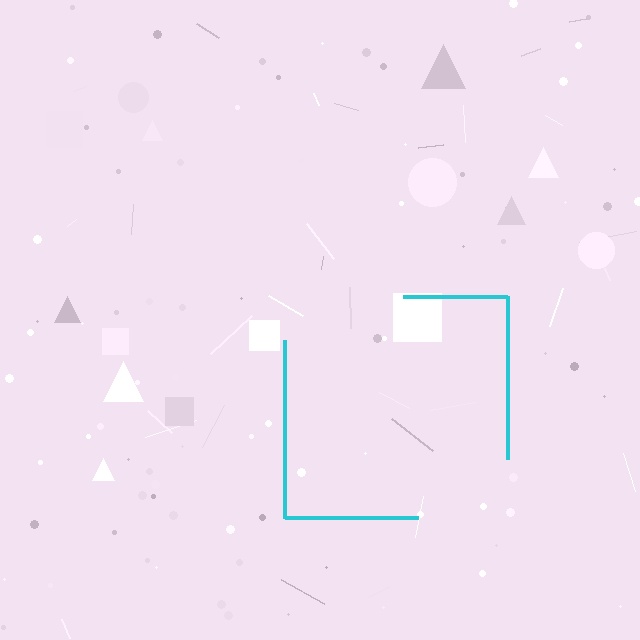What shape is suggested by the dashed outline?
The dashed outline suggests a square.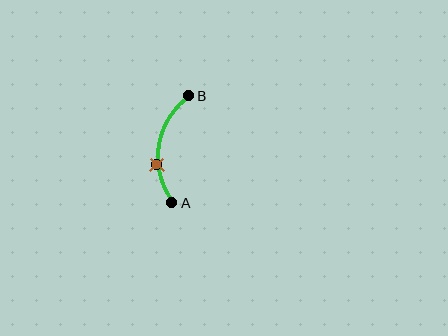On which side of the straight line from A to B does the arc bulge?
The arc bulges to the left of the straight line connecting A and B.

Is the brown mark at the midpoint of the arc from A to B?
No. The brown mark lies on the arc but is closer to endpoint A. The arc midpoint would be at the point on the curve equidistant along the arc from both A and B.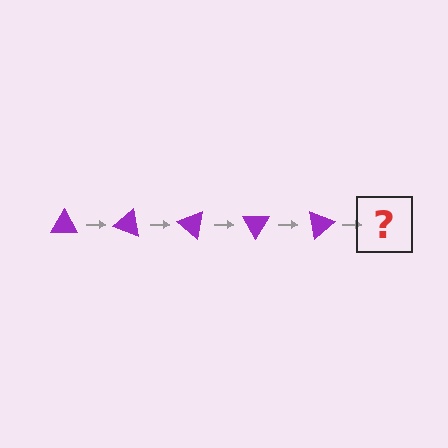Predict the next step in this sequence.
The next step is a purple triangle rotated 100 degrees.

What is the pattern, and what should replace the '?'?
The pattern is that the triangle rotates 20 degrees each step. The '?' should be a purple triangle rotated 100 degrees.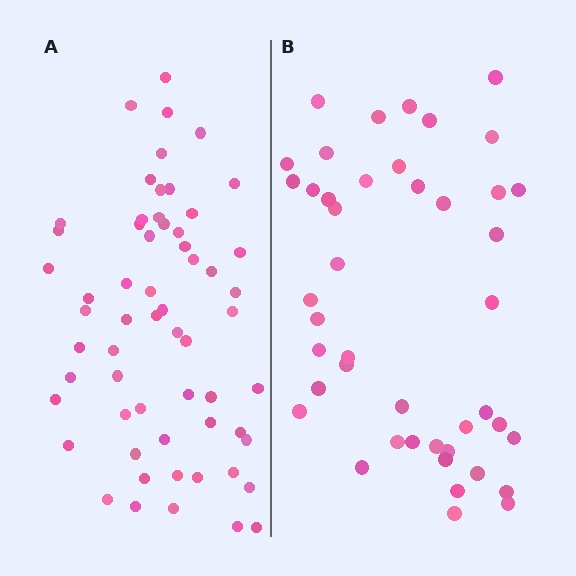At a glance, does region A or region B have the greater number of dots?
Region A (the left region) has more dots.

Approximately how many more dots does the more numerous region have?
Region A has approximately 15 more dots than region B.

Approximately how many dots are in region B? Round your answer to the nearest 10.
About 40 dots. (The exact count is 44, which rounds to 40.)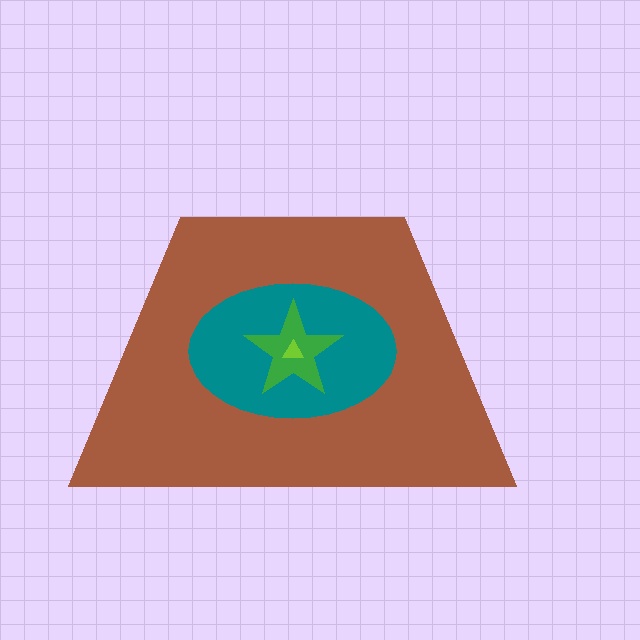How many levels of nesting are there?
4.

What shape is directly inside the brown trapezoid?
The teal ellipse.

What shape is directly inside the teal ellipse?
The green star.